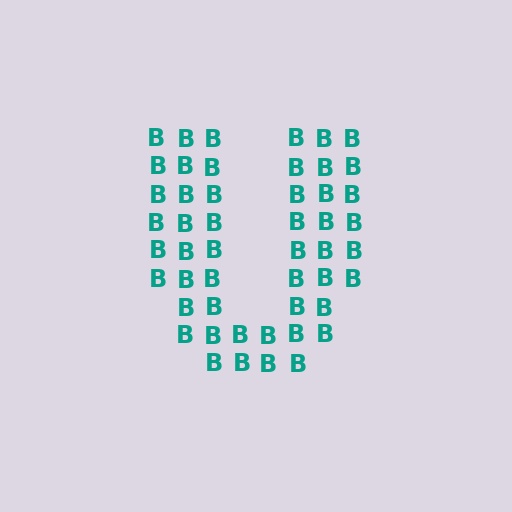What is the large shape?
The large shape is the letter U.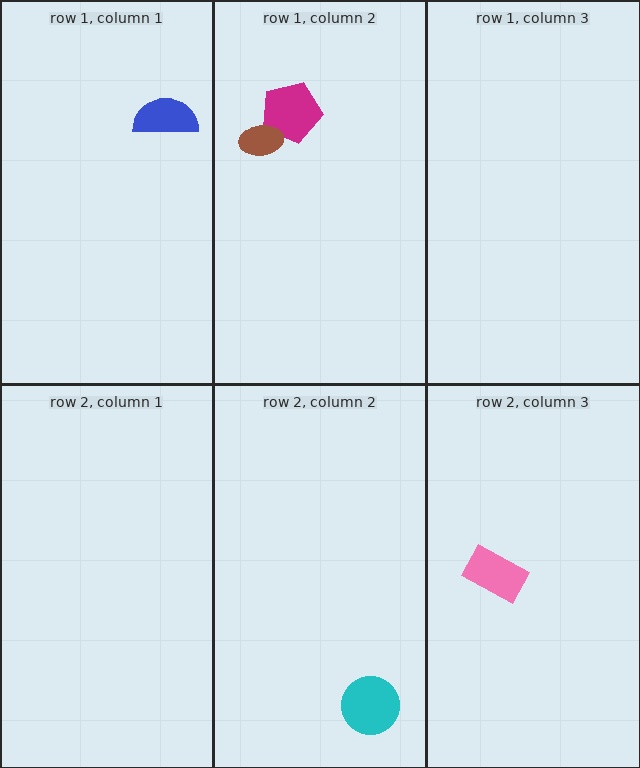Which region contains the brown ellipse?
The row 1, column 2 region.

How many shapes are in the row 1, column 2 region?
2.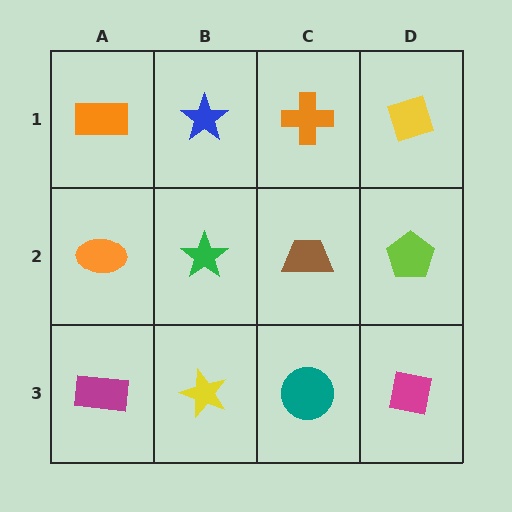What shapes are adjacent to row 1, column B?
A green star (row 2, column B), an orange rectangle (row 1, column A), an orange cross (row 1, column C).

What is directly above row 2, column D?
A yellow diamond.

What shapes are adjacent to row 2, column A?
An orange rectangle (row 1, column A), a magenta rectangle (row 3, column A), a green star (row 2, column B).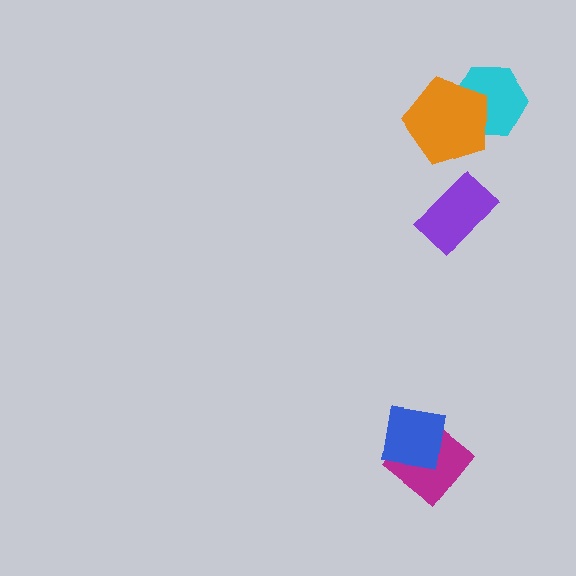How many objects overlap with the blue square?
1 object overlaps with the blue square.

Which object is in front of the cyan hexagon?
The orange pentagon is in front of the cyan hexagon.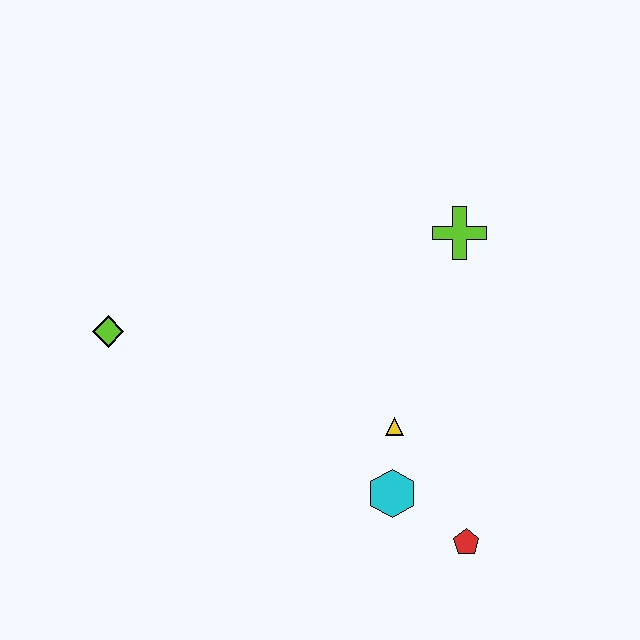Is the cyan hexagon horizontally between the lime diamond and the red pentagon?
Yes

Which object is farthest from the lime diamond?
The red pentagon is farthest from the lime diamond.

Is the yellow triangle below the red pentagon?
No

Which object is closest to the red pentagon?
The cyan hexagon is closest to the red pentagon.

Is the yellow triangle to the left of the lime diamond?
No